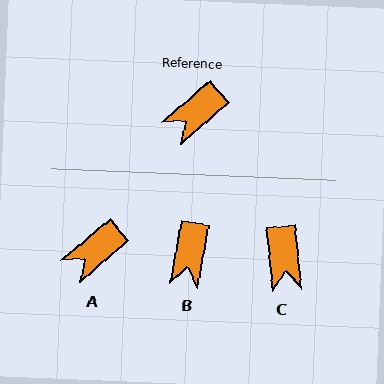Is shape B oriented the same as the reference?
No, it is off by about 39 degrees.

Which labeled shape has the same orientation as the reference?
A.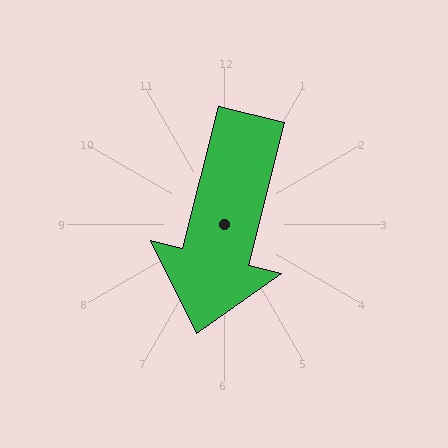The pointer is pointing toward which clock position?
Roughly 6 o'clock.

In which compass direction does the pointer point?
South.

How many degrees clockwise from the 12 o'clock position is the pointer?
Approximately 194 degrees.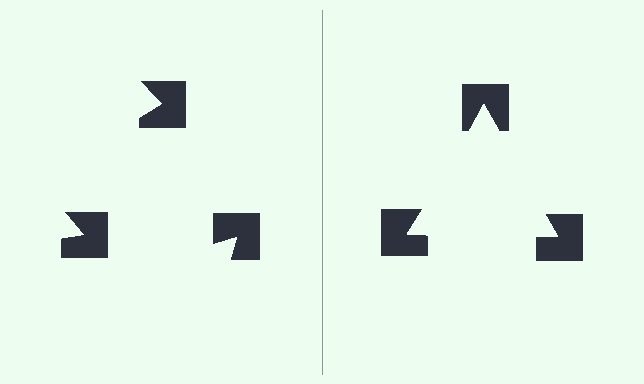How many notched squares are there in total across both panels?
6 — 3 on each side.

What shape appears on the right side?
An illusory triangle.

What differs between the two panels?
The notched squares are positioned identically on both sides; only the wedge orientations differ. On the right they align to a triangle; on the left they are misaligned.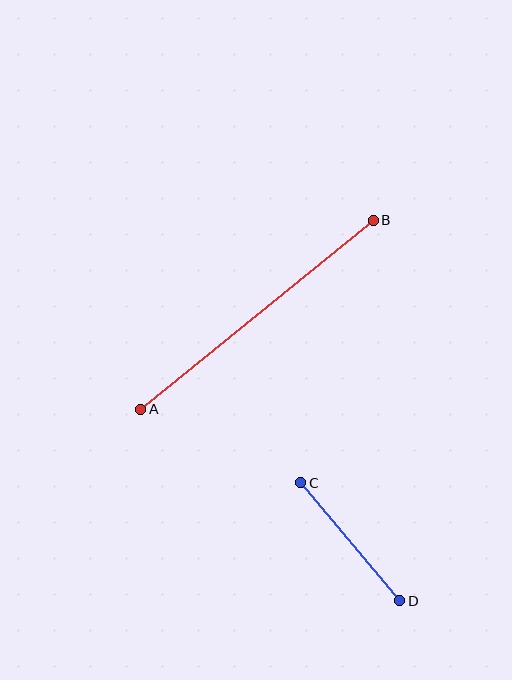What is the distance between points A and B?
The distance is approximately 300 pixels.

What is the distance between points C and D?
The distance is approximately 154 pixels.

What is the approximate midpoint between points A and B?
The midpoint is at approximately (257, 315) pixels.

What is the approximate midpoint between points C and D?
The midpoint is at approximately (350, 542) pixels.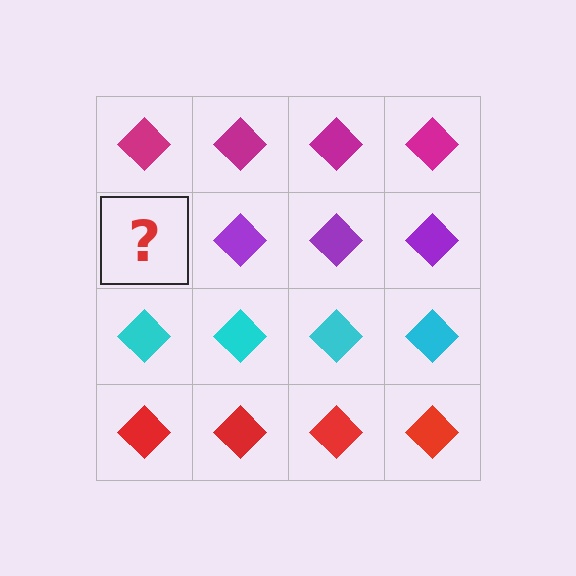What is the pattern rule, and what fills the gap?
The rule is that each row has a consistent color. The gap should be filled with a purple diamond.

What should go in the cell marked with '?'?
The missing cell should contain a purple diamond.